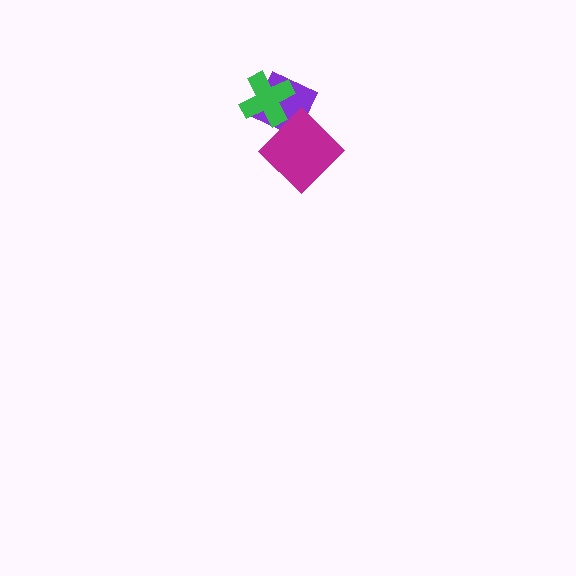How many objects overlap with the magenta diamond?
2 objects overlap with the magenta diamond.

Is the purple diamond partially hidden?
Yes, it is partially covered by another shape.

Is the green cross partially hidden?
Yes, it is partially covered by another shape.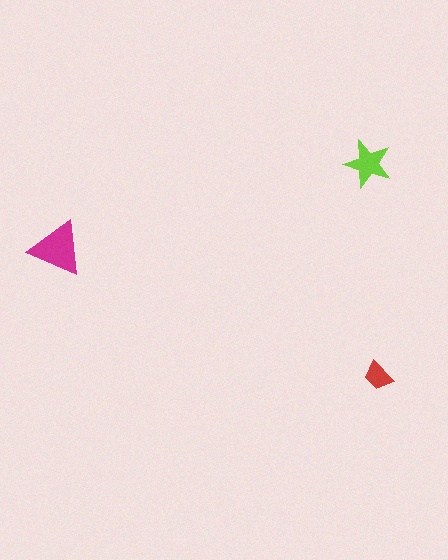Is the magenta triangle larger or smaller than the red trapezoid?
Larger.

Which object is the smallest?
The red trapezoid.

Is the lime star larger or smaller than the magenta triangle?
Smaller.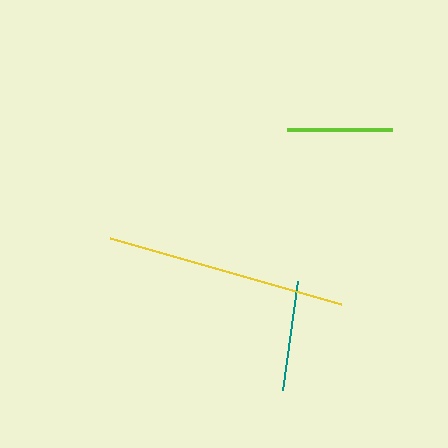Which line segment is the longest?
The yellow line is the longest at approximately 240 pixels.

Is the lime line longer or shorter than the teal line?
The teal line is longer than the lime line.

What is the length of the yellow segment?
The yellow segment is approximately 240 pixels long.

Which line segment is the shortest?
The lime line is the shortest at approximately 105 pixels.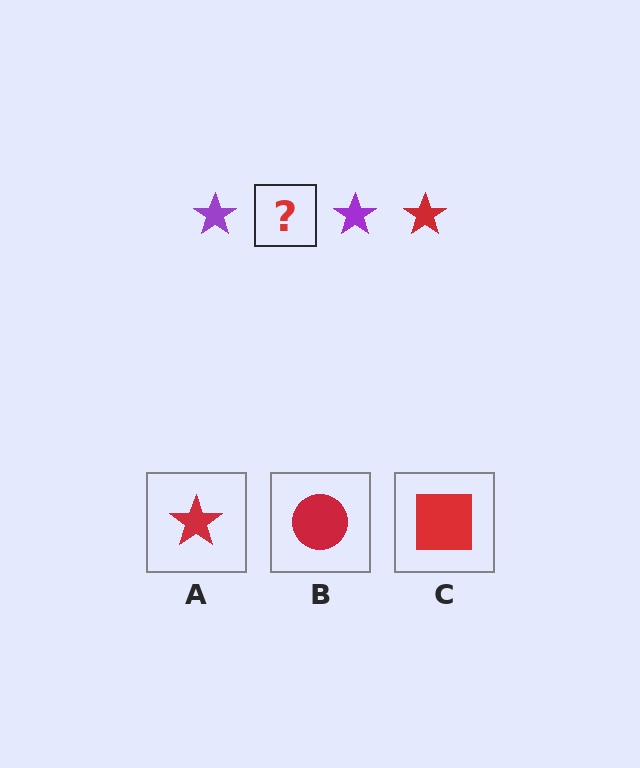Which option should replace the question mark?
Option A.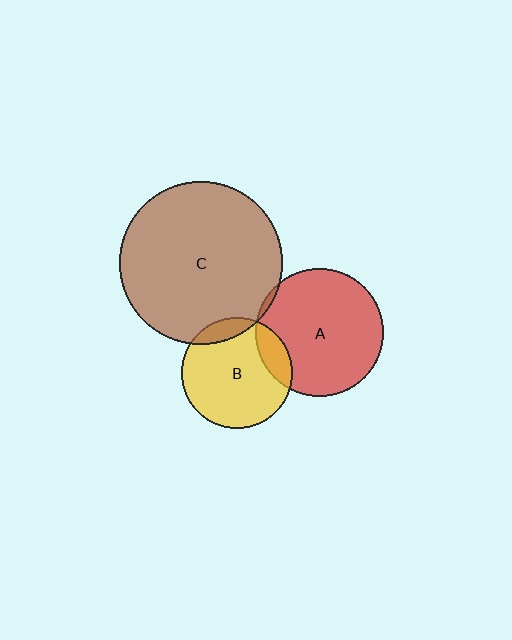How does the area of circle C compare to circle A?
Approximately 1.6 times.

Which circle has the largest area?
Circle C (brown).